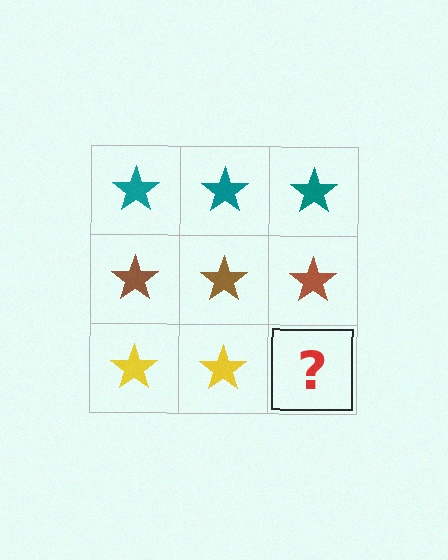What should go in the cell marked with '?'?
The missing cell should contain a yellow star.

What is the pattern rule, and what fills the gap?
The rule is that each row has a consistent color. The gap should be filled with a yellow star.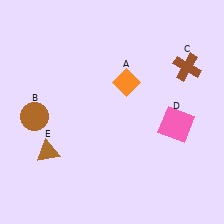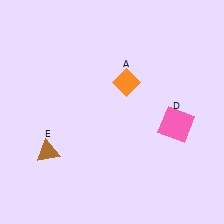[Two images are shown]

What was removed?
The brown circle (B), the brown cross (C) were removed in Image 2.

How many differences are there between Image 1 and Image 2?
There are 2 differences between the two images.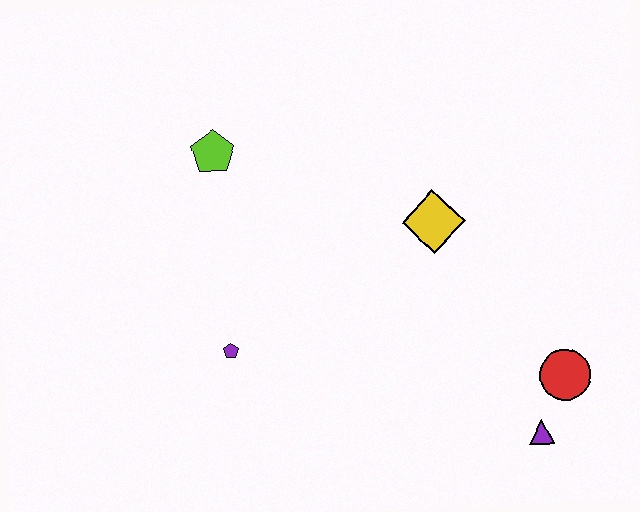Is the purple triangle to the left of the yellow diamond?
No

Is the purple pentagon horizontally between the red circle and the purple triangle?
No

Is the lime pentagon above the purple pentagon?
Yes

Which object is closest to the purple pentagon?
The lime pentagon is closest to the purple pentagon.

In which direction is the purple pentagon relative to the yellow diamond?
The purple pentagon is to the left of the yellow diamond.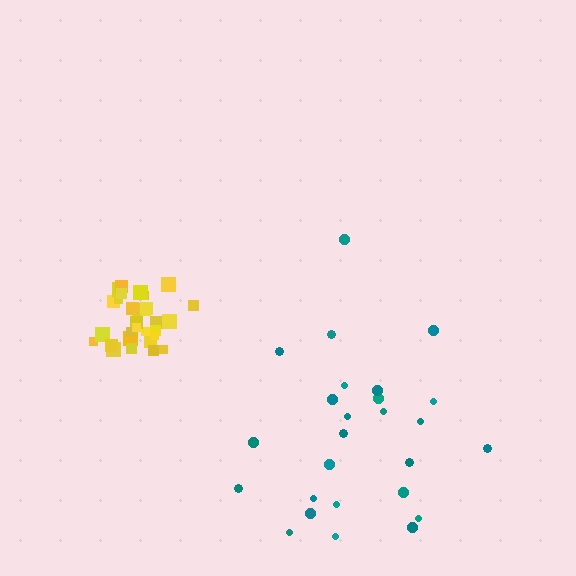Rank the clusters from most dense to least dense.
yellow, teal.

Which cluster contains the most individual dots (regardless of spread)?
Yellow (30).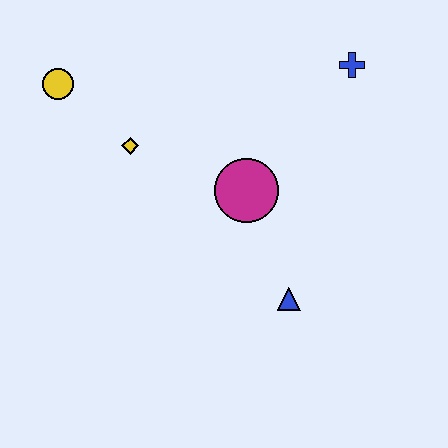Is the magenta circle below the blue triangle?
No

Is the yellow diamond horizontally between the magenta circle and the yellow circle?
Yes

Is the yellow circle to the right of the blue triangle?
No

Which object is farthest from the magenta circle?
The yellow circle is farthest from the magenta circle.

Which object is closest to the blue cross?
The magenta circle is closest to the blue cross.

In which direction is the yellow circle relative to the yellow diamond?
The yellow circle is to the left of the yellow diamond.